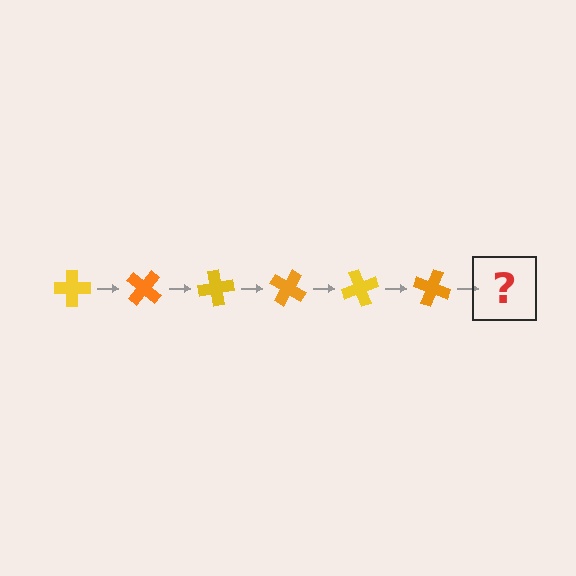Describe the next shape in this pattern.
It should be a yellow cross, rotated 240 degrees from the start.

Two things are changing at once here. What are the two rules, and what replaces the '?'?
The two rules are that it rotates 40 degrees each step and the color cycles through yellow and orange. The '?' should be a yellow cross, rotated 240 degrees from the start.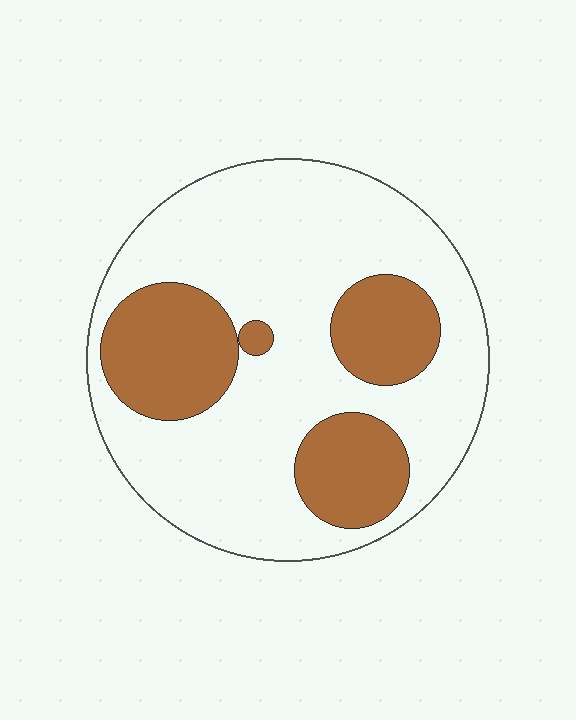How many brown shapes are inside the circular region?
4.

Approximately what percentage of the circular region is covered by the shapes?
Approximately 30%.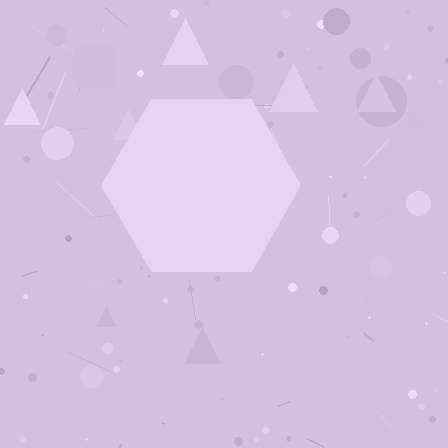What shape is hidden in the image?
A hexagon is hidden in the image.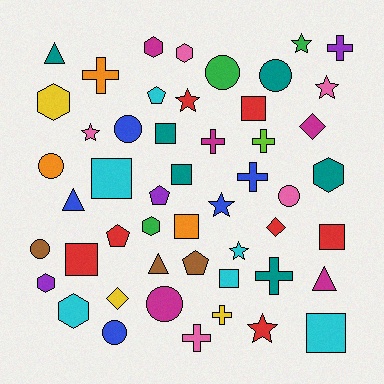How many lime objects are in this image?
There is 1 lime object.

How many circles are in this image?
There are 8 circles.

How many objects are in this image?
There are 50 objects.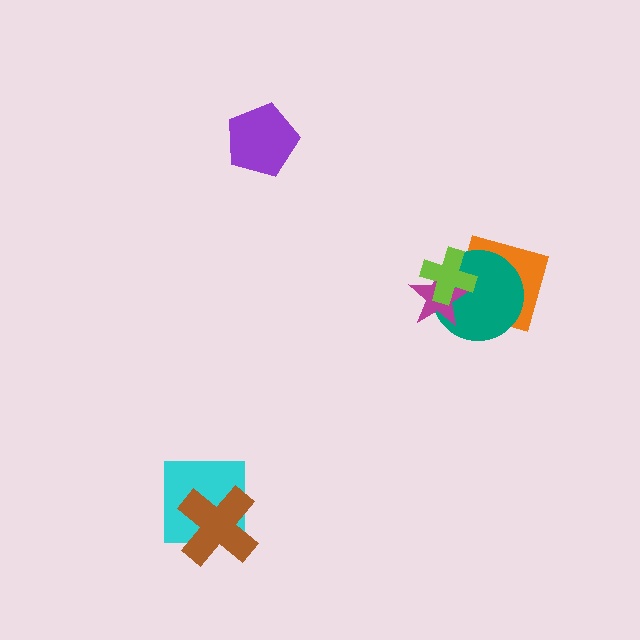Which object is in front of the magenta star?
The lime cross is in front of the magenta star.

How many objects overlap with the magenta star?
3 objects overlap with the magenta star.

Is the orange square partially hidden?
Yes, it is partially covered by another shape.